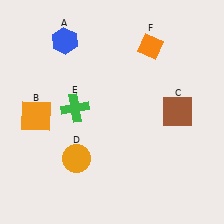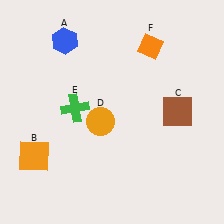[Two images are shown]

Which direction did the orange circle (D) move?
The orange circle (D) moved up.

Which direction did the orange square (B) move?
The orange square (B) moved down.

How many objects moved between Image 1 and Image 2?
2 objects moved between the two images.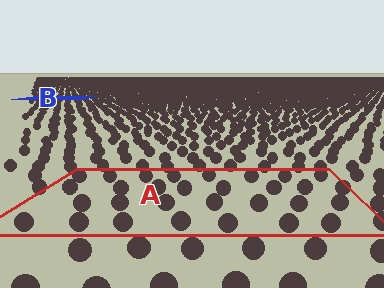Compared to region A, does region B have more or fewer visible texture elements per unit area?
Region B has more texture elements per unit area — they are packed more densely because it is farther away.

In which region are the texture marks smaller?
The texture marks are smaller in region B, because it is farther away.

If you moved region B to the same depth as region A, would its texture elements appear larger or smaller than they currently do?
They would appear larger. At a closer depth, the same texture elements are projected at a bigger on-screen size.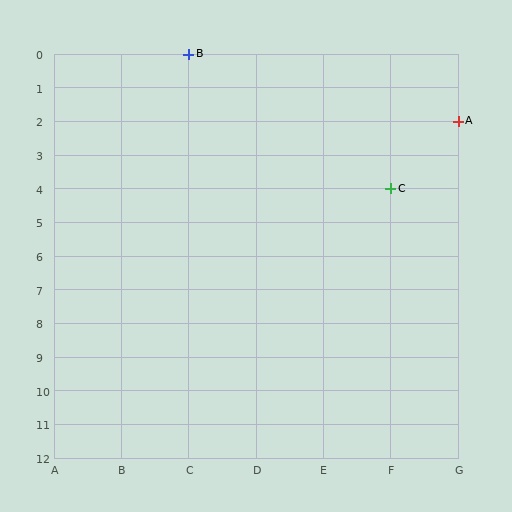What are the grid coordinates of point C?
Point C is at grid coordinates (F, 4).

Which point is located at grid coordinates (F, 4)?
Point C is at (F, 4).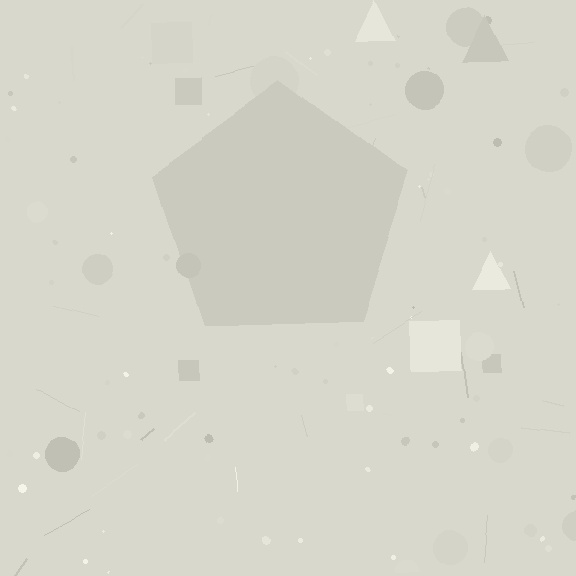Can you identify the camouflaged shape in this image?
The camouflaged shape is a pentagon.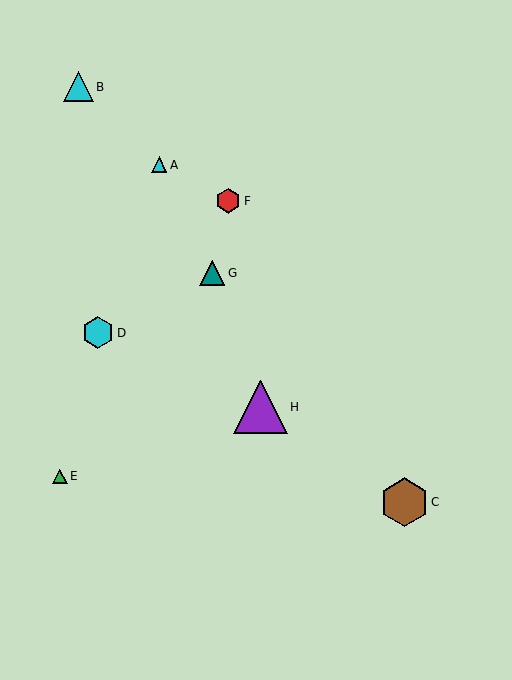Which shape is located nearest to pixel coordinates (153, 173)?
The cyan triangle (labeled A) at (159, 165) is nearest to that location.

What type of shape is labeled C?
Shape C is a brown hexagon.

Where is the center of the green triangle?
The center of the green triangle is at (60, 476).